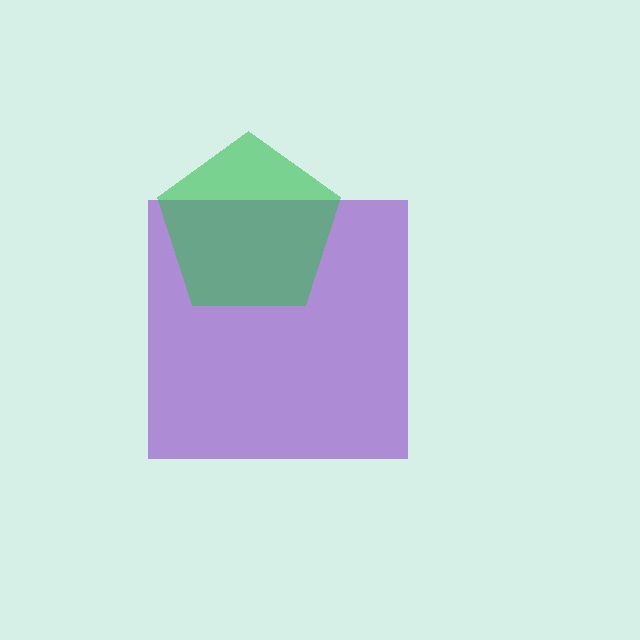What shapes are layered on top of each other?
The layered shapes are: a purple square, a green pentagon.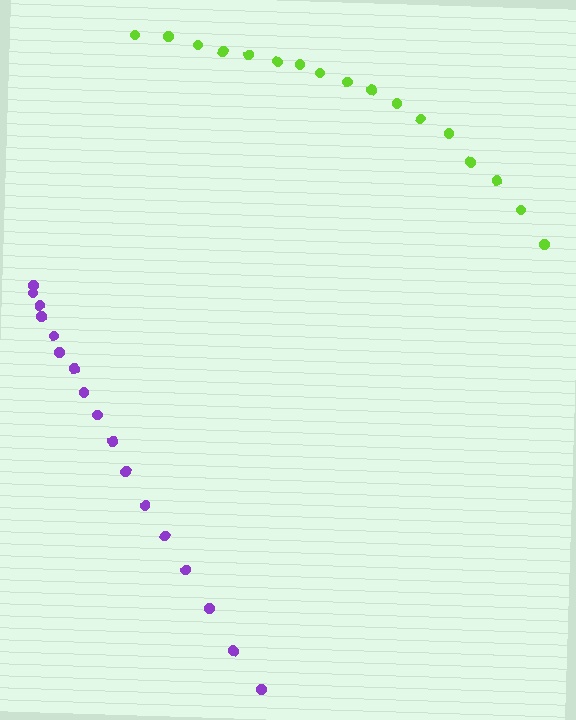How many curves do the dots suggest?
There are 2 distinct paths.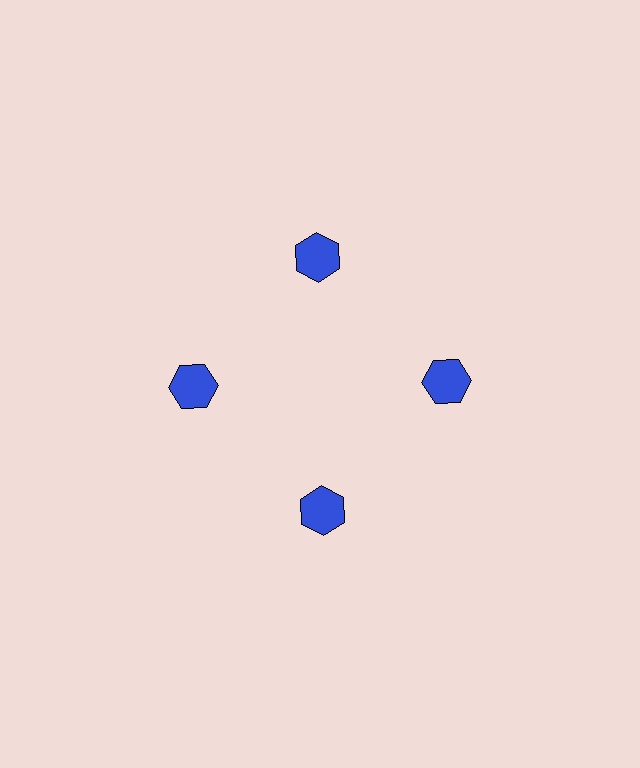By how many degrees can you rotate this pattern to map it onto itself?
The pattern maps onto itself every 90 degrees of rotation.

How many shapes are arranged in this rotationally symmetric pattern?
There are 4 shapes, arranged in 4 groups of 1.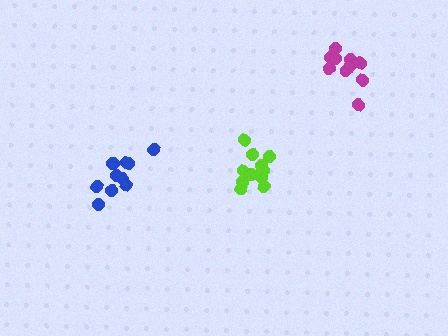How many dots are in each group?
Group 1: 11 dots, Group 2: 12 dots, Group 3: 10 dots (33 total).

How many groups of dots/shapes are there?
There are 3 groups.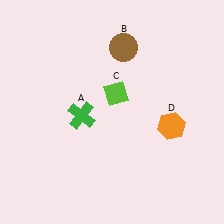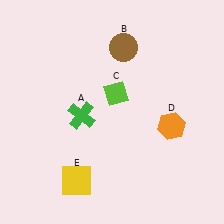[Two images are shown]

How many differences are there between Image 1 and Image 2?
There is 1 difference between the two images.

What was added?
A yellow square (E) was added in Image 2.